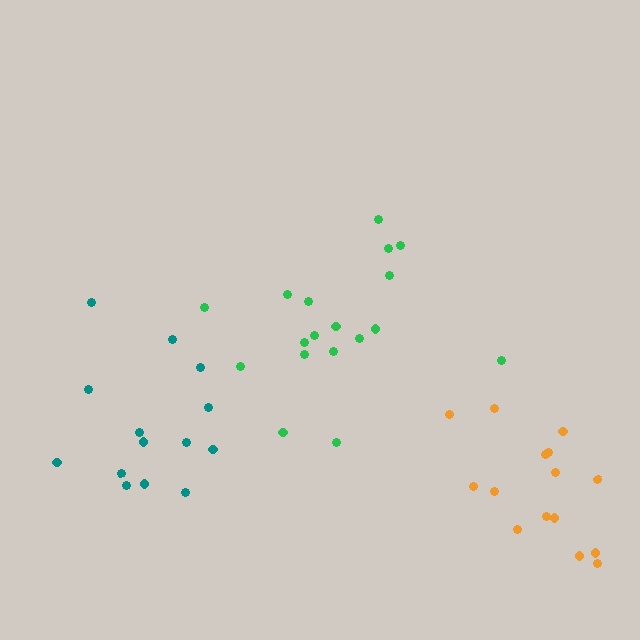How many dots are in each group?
Group 1: 14 dots, Group 2: 18 dots, Group 3: 15 dots (47 total).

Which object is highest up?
The green cluster is topmost.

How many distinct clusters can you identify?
There are 3 distinct clusters.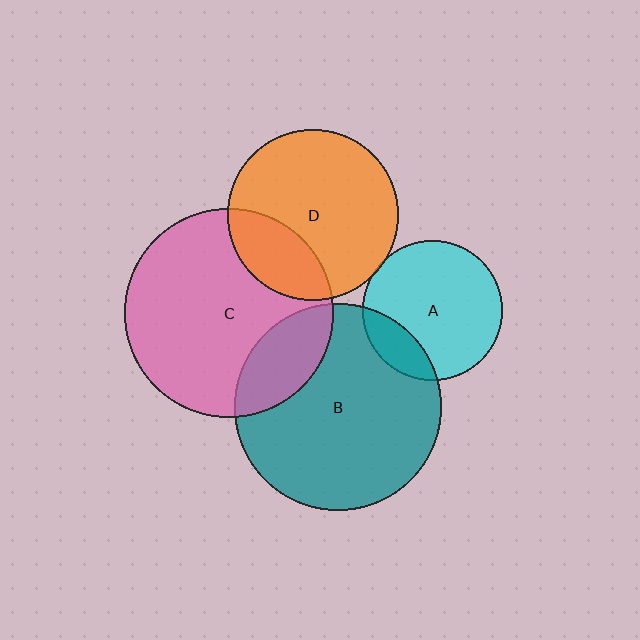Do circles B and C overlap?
Yes.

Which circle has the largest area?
Circle C (pink).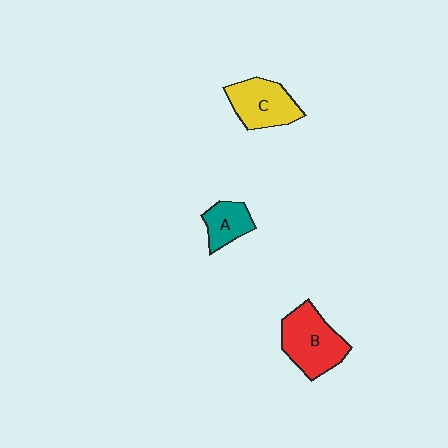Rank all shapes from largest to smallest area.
From largest to smallest: B (red), C (yellow), A (teal).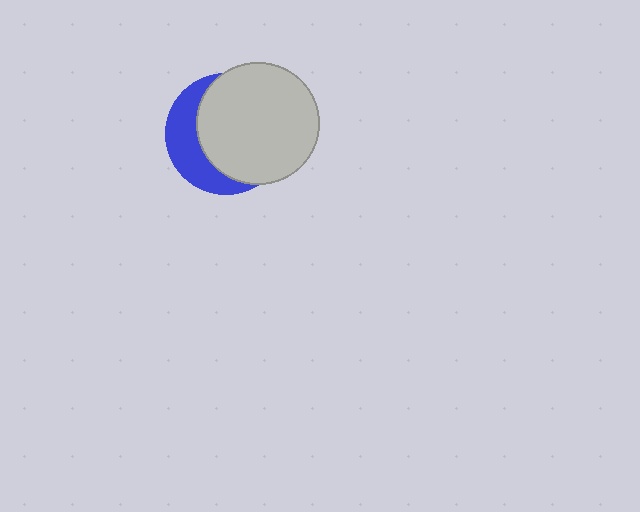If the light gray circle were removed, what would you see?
You would see the complete blue circle.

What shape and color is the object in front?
The object in front is a light gray circle.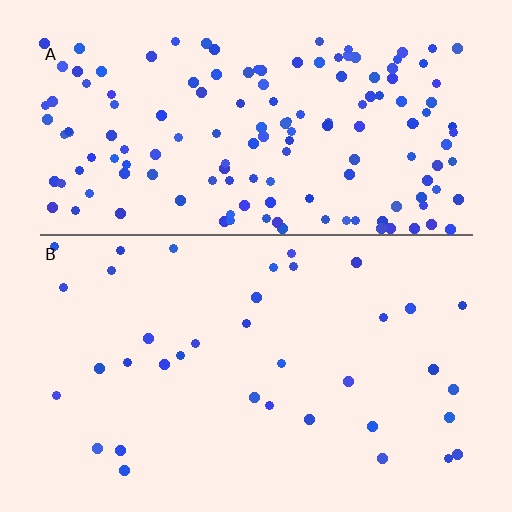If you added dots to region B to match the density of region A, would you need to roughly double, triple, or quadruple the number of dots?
Approximately quadruple.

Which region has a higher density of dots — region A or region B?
A (the top).